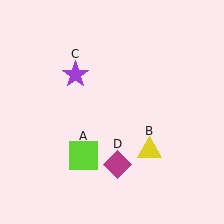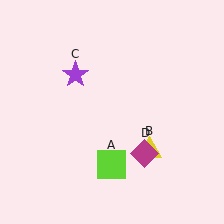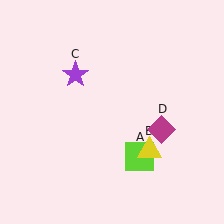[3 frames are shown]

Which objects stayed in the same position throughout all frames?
Yellow triangle (object B) and purple star (object C) remained stationary.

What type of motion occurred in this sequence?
The lime square (object A), magenta diamond (object D) rotated counterclockwise around the center of the scene.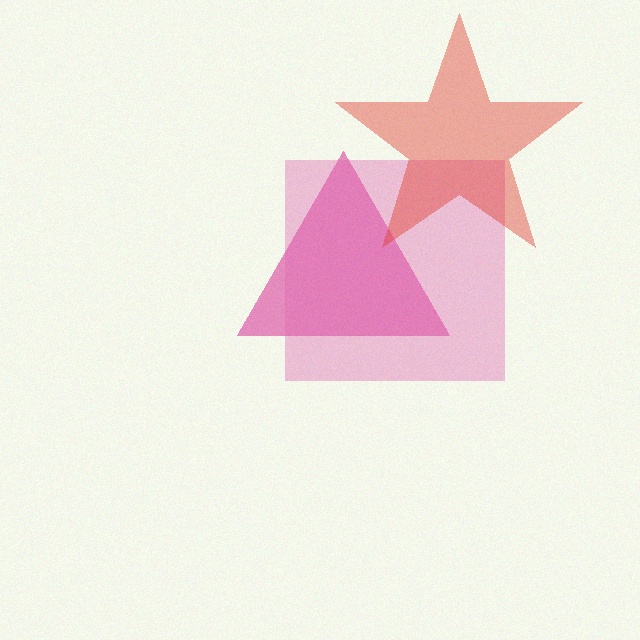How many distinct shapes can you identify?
There are 3 distinct shapes: a magenta triangle, a pink square, a red star.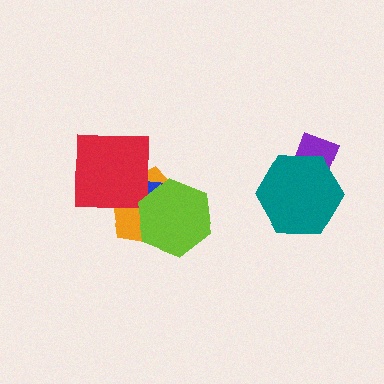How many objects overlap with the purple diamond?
1 object overlaps with the purple diamond.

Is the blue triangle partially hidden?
Yes, it is partially covered by another shape.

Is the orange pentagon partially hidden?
Yes, it is partially covered by another shape.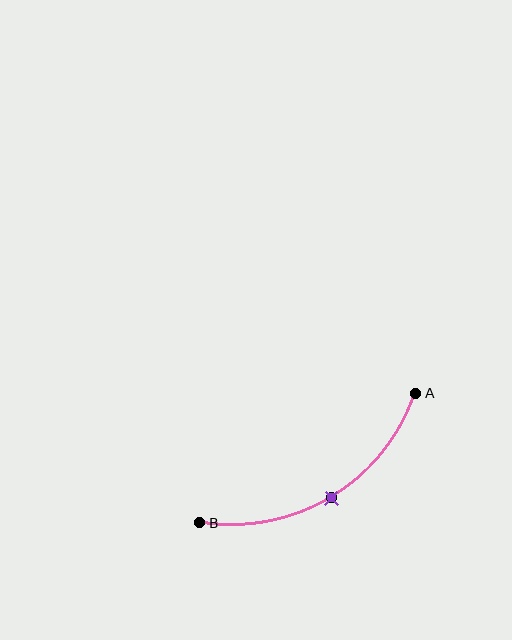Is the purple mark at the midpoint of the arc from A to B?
Yes. The purple mark lies on the arc at equal arc-length from both A and B — it is the arc midpoint.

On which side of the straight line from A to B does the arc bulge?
The arc bulges below the straight line connecting A and B.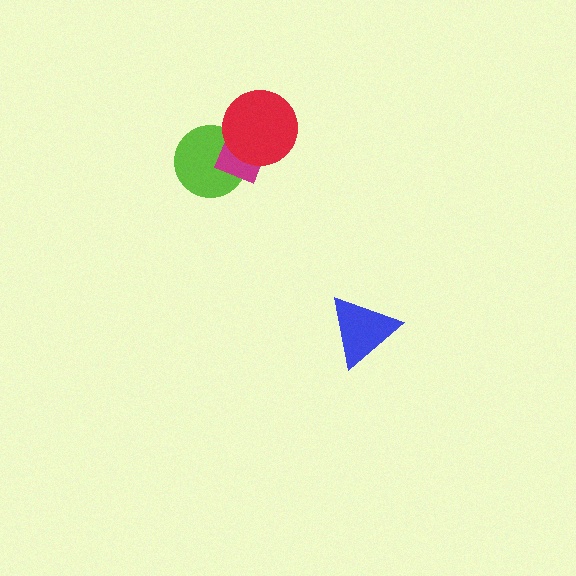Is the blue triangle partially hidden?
No, no other shape covers it.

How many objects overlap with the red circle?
2 objects overlap with the red circle.